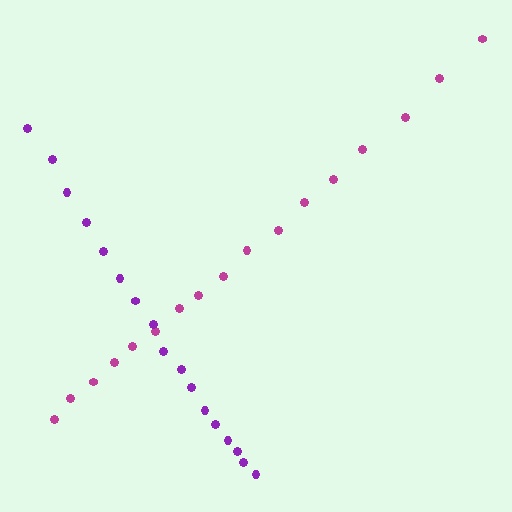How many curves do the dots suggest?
There are 2 distinct paths.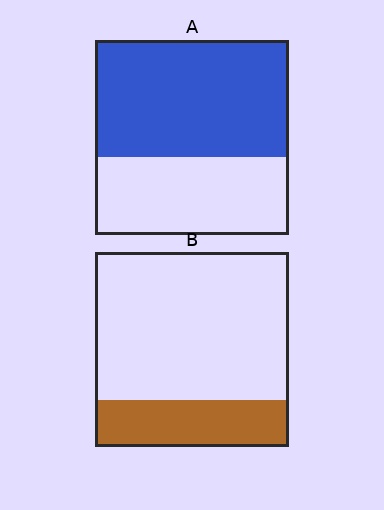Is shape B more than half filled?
No.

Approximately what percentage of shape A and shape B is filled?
A is approximately 60% and B is approximately 25%.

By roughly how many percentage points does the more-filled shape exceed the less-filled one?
By roughly 35 percentage points (A over B).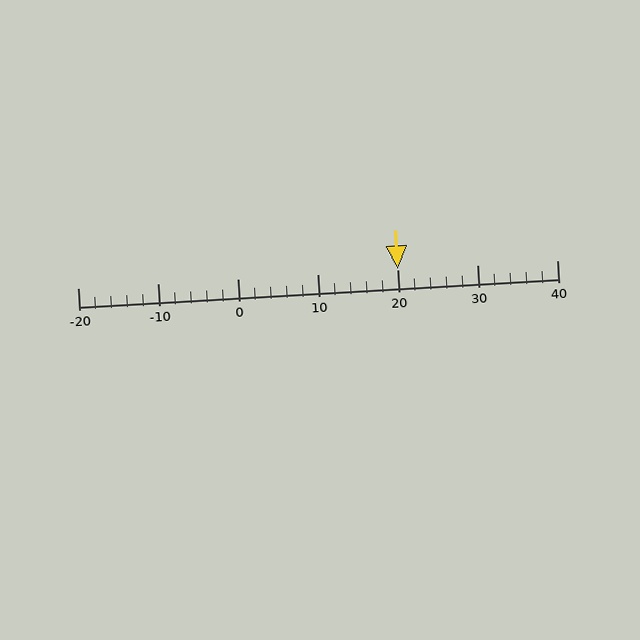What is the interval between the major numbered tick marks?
The major tick marks are spaced 10 units apart.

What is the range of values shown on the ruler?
The ruler shows values from -20 to 40.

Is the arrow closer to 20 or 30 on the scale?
The arrow is closer to 20.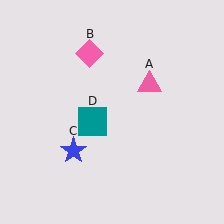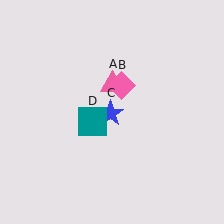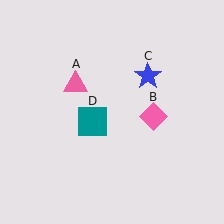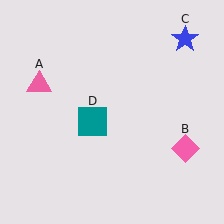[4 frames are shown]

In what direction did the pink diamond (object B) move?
The pink diamond (object B) moved down and to the right.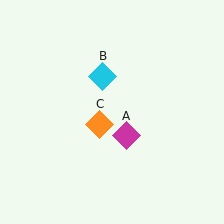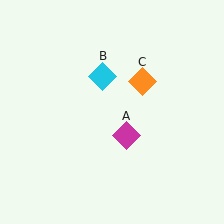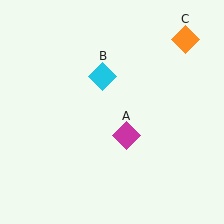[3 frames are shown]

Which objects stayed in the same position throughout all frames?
Magenta diamond (object A) and cyan diamond (object B) remained stationary.